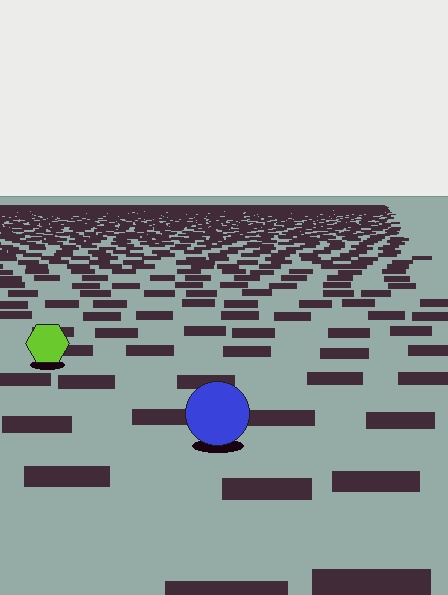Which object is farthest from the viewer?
The lime hexagon is farthest from the viewer. It appears smaller and the ground texture around it is denser.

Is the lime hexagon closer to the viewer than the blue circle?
No. The blue circle is closer — you can tell from the texture gradient: the ground texture is coarser near it.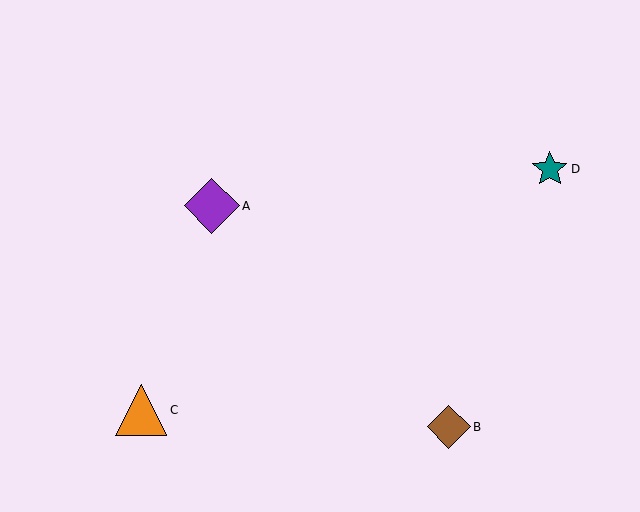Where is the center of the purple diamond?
The center of the purple diamond is at (212, 206).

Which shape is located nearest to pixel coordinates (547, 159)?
The teal star (labeled D) at (550, 169) is nearest to that location.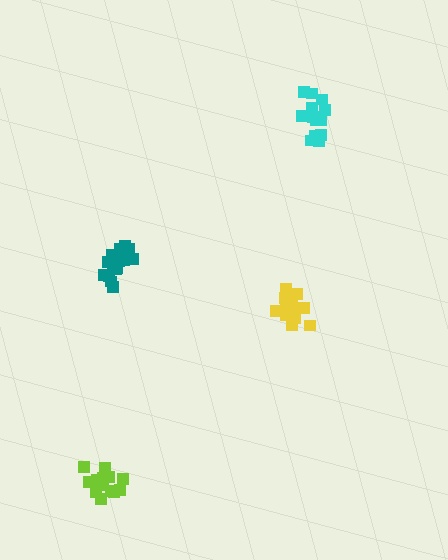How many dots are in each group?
Group 1: 13 dots, Group 2: 13 dots, Group 3: 14 dots, Group 4: 16 dots (56 total).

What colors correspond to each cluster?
The clusters are colored: cyan, lime, yellow, teal.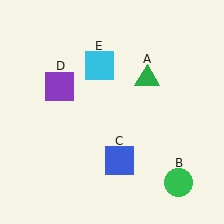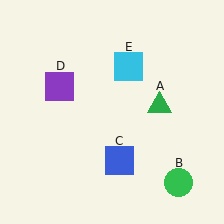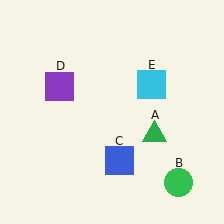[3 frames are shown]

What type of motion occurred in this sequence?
The green triangle (object A), cyan square (object E) rotated clockwise around the center of the scene.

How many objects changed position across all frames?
2 objects changed position: green triangle (object A), cyan square (object E).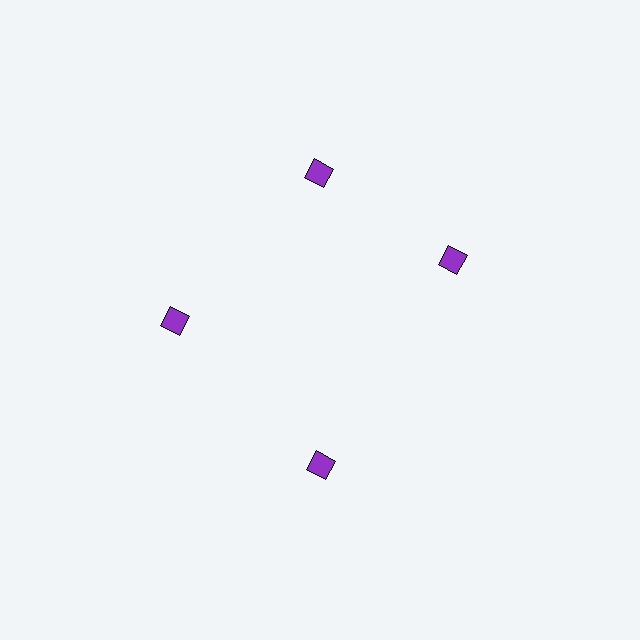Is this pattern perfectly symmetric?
No. The 4 purple diamonds are arranged in a ring, but one element near the 3 o'clock position is rotated out of alignment along the ring, breaking the 4-fold rotational symmetry.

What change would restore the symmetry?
The symmetry would be restored by rotating it back into even spacing with its neighbors so that all 4 diamonds sit at equal angles and equal distance from the center.